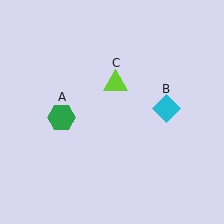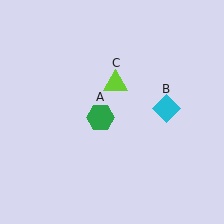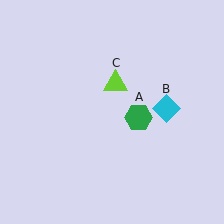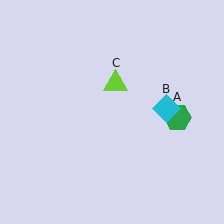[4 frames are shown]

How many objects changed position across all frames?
1 object changed position: green hexagon (object A).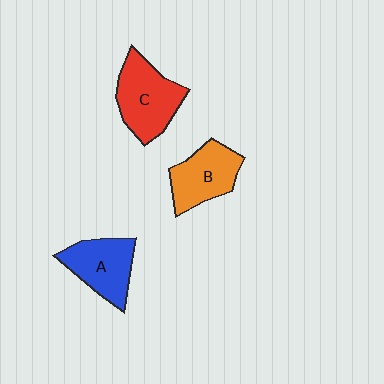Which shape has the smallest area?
Shape B (orange).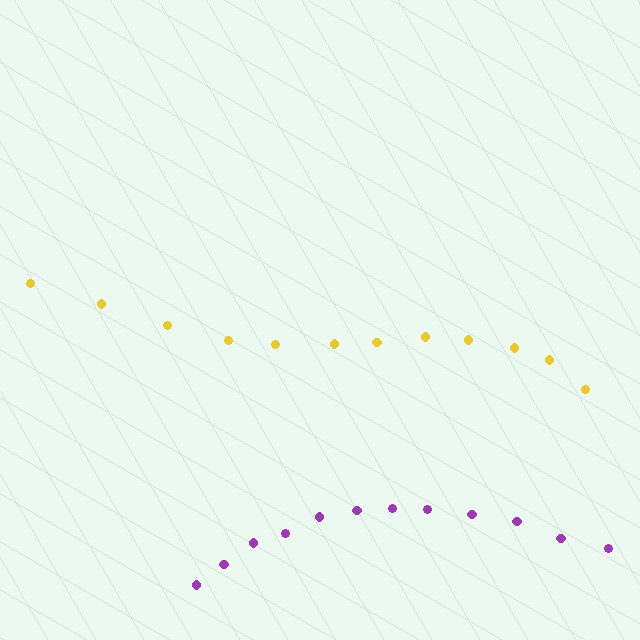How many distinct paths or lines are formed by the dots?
There are 2 distinct paths.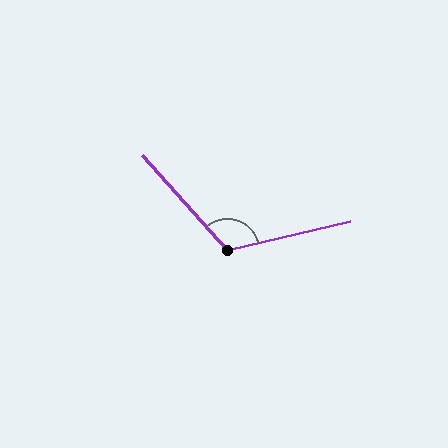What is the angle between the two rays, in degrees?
Approximately 119 degrees.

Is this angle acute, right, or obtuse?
It is obtuse.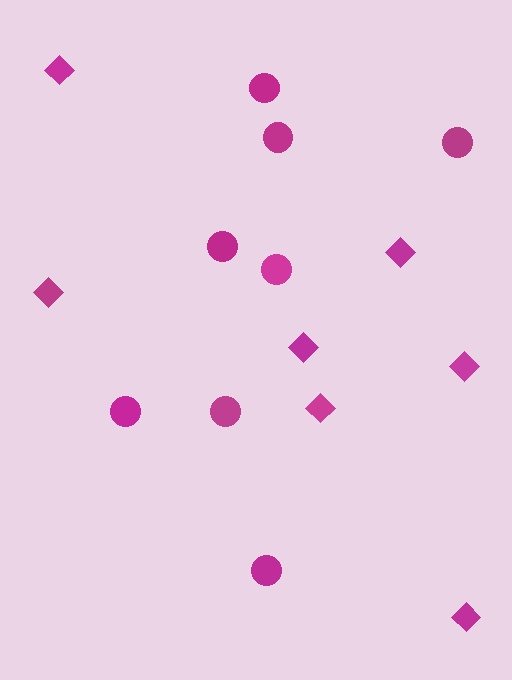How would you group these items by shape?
There are 2 groups: one group of circles (8) and one group of diamonds (7).